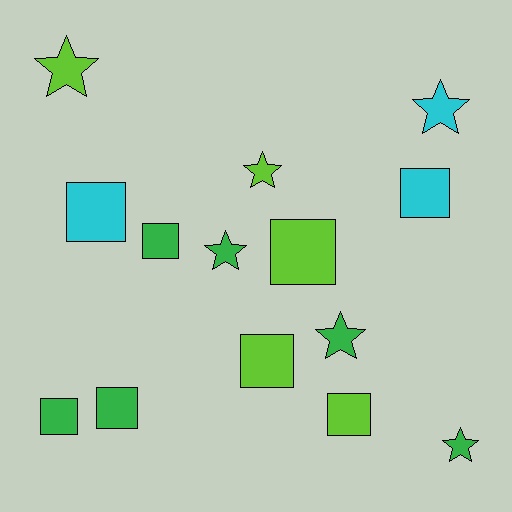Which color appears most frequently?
Green, with 6 objects.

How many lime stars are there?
There are 2 lime stars.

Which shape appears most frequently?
Square, with 8 objects.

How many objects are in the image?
There are 14 objects.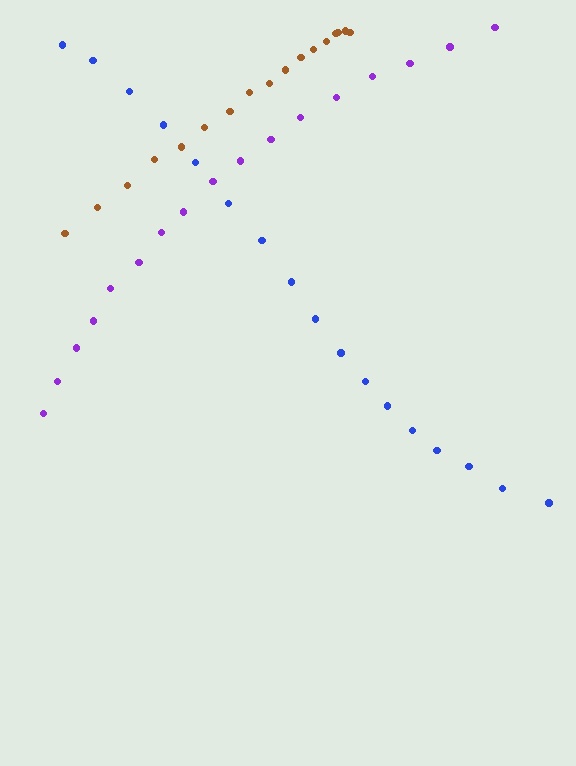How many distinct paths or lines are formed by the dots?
There are 3 distinct paths.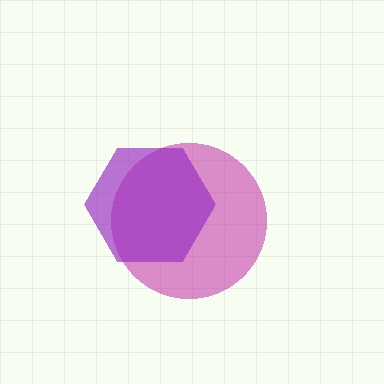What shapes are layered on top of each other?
The layered shapes are: a magenta circle, a purple hexagon.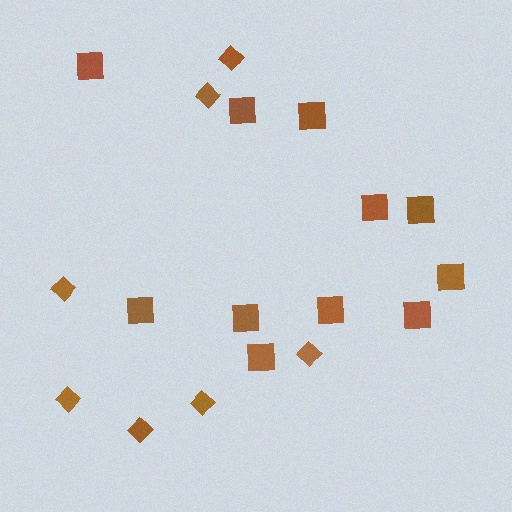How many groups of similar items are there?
There are 2 groups: one group of diamonds (7) and one group of squares (11).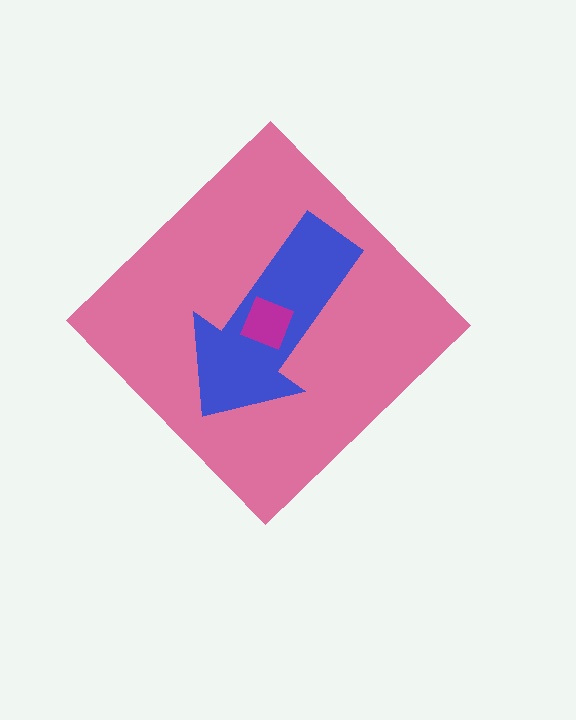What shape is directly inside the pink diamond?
The blue arrow.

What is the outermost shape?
The pink diamond.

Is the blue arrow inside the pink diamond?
Yes.